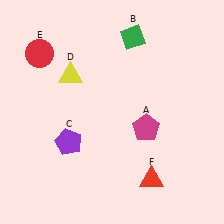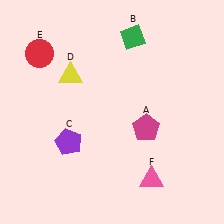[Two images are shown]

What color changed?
The triangle (F) changed from red in Image 1 to pink in Image 2.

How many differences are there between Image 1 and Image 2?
There is 1 difference between the two images.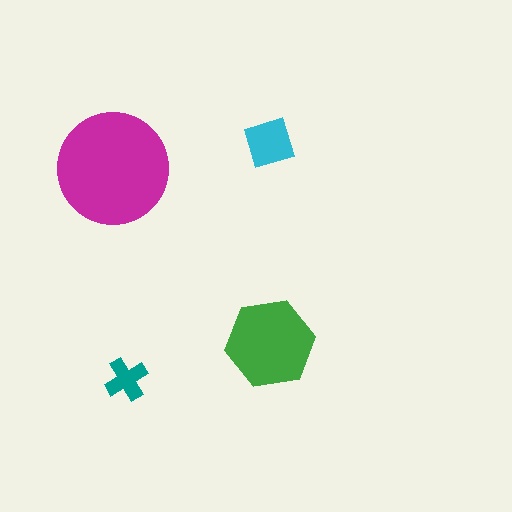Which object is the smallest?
The teal cross.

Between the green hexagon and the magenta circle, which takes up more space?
The magenta circle.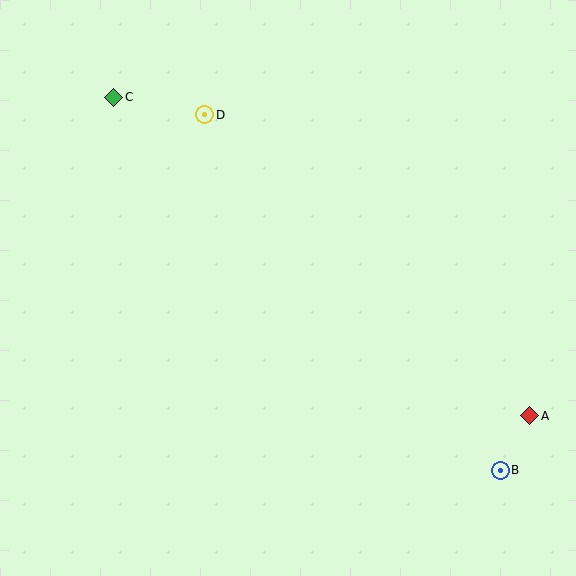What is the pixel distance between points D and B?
The distance between D and B is 462 pixels.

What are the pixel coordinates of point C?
Point C is at (114, 97).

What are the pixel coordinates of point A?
Point A is at (530, 416).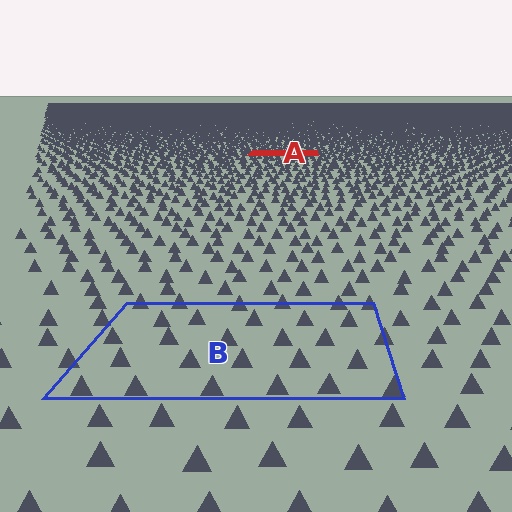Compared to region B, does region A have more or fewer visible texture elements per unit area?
Region A has more texture elements per unit area — they are packed more densely because it is farther away.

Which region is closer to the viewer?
Region B is closer. The texture elements there are larger and more spread out.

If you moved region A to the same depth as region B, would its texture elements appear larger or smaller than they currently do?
They would appear larger. At a closer depth, the same texture elements are projected at a bigger on-screen size.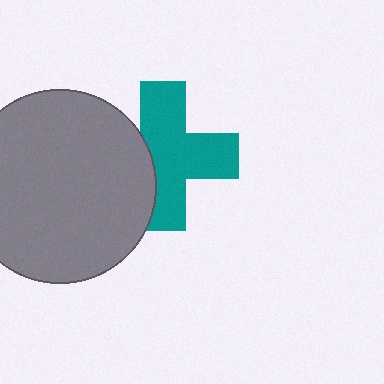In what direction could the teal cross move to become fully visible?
The teal cross could move right. That would shift it out from behind the gray circle entirely.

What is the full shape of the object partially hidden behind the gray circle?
The partially hidden object is a teal cross.